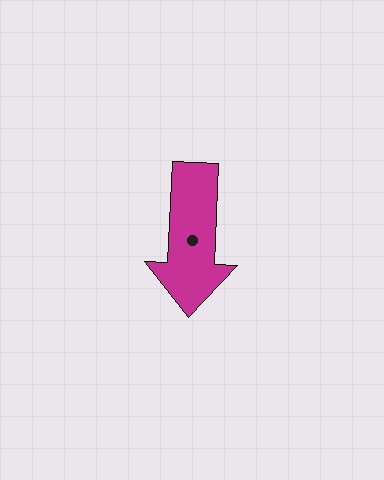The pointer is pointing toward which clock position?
Roughly 6 o'clock.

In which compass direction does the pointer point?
South.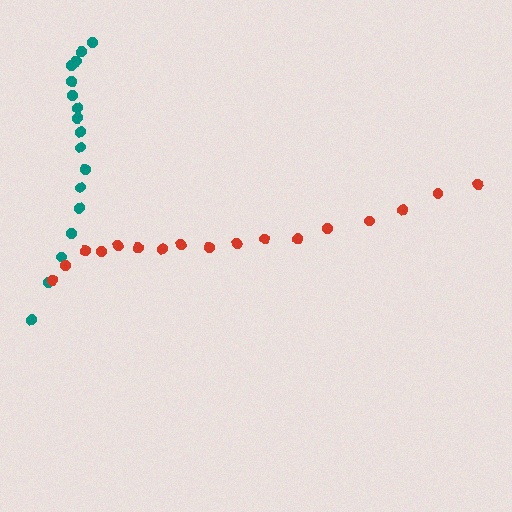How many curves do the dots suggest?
There are 2 distinct paths.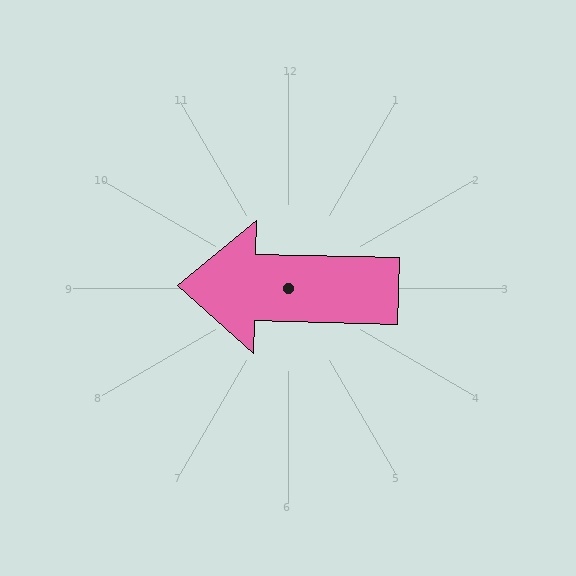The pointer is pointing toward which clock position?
Roughly 9 o'clock.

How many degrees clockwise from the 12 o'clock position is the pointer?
Approximately 272 degrees.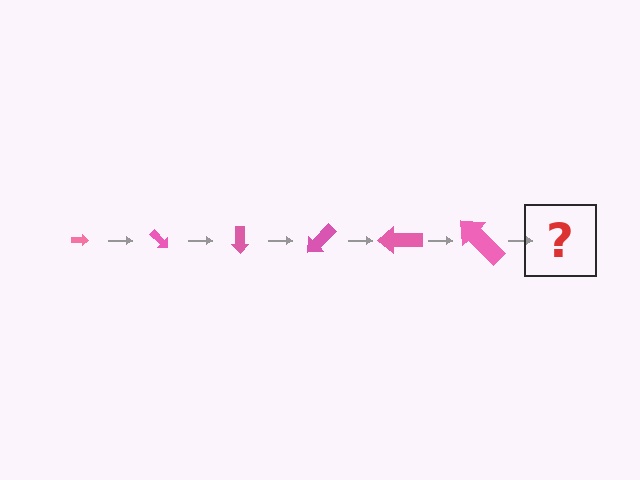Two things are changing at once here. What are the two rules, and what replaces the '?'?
The two rules are that the arrow grows larger each step and it rotates 45 degrees each step. The '?' should be an arrow, larger than the previous one and rotated 270 degrees from the start.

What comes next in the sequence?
The next element should be an arrow, larger than the previous one and rotated 270 degrees from the start.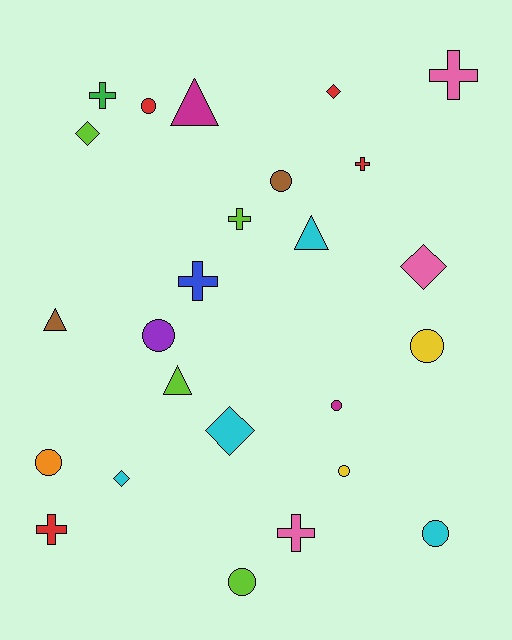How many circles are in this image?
There are 9 circles.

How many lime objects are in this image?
There are 4 lime objects.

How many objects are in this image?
There are 25 objects.